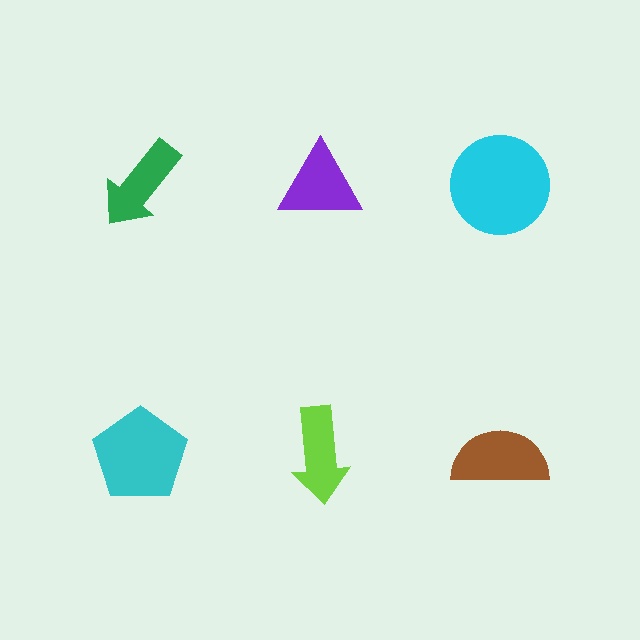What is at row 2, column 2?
A lime arrow.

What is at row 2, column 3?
A brown semicircle.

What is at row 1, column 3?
A cyan circle.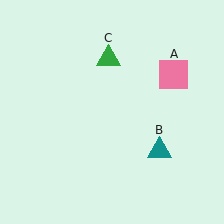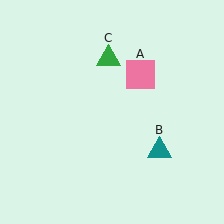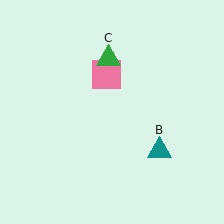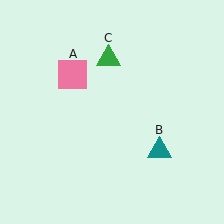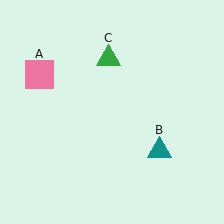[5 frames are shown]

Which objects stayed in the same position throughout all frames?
Teal triangle (object B) and green triangle (object C) remained stationary.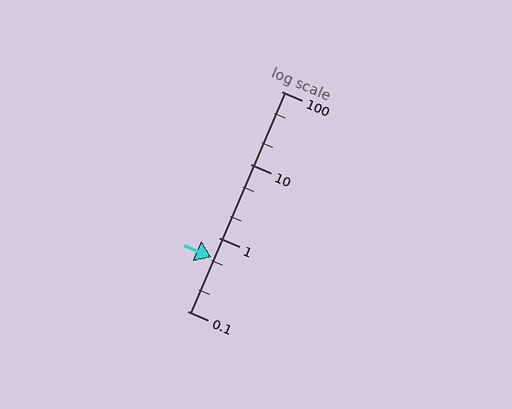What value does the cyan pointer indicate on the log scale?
The pointer indicates approximately 0.54.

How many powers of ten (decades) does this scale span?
The scale spans 3 decades, from 0.1 to 100.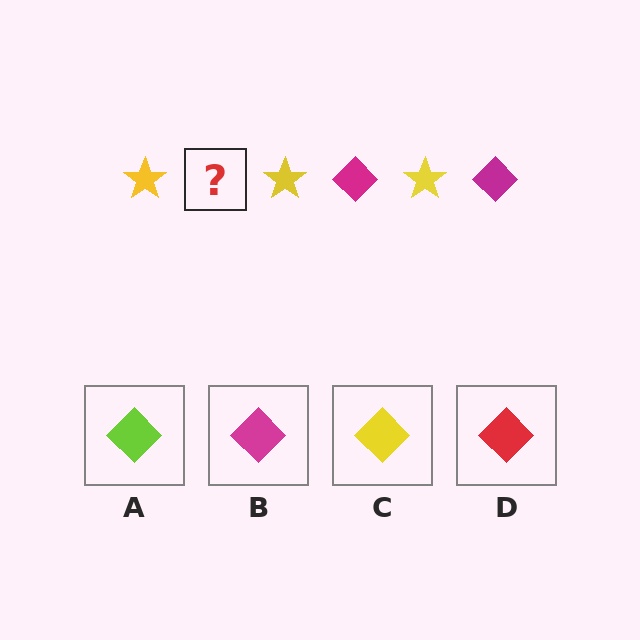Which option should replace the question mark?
Option B.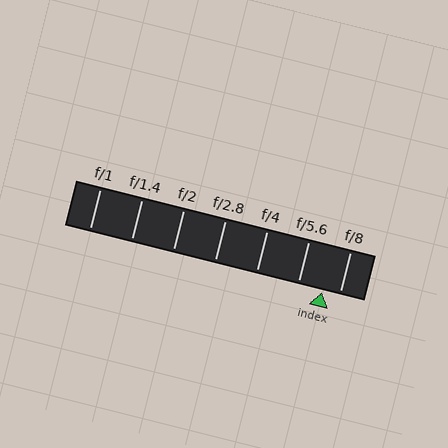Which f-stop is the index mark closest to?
The index mark is closest to f/8.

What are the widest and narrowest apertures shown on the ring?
The widest aperture shown is f/1 and the narrowest is f/8.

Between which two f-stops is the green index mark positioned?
The index mark is between f/5.6 and f/8.